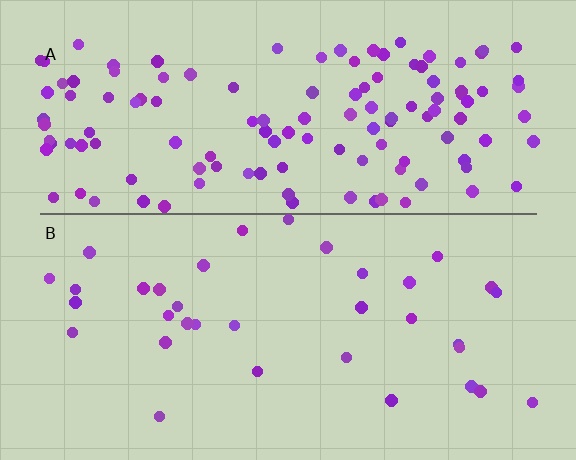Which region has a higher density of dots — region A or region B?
A (the top).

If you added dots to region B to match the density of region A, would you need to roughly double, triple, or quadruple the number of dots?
Approximately quadruple.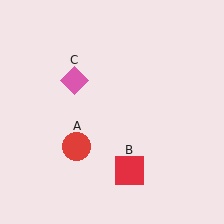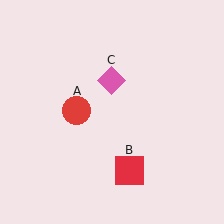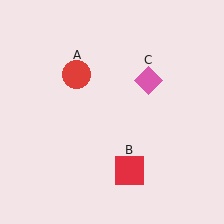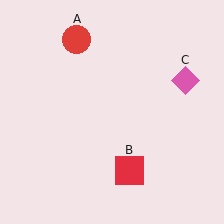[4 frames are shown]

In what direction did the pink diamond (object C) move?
The pink diamond (object C) moved right.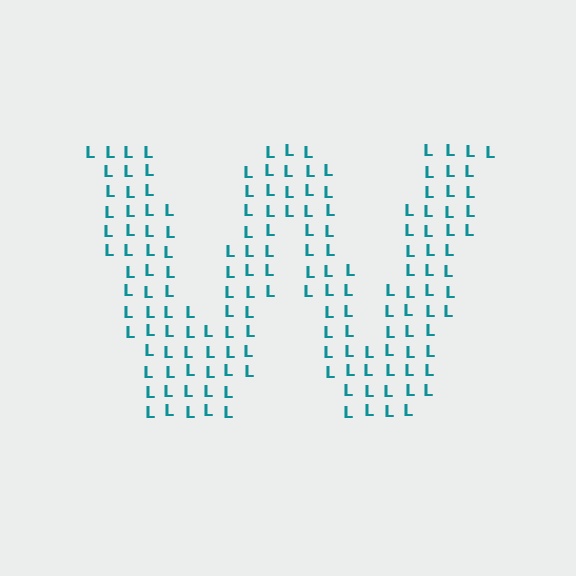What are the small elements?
The small elements are letter L's.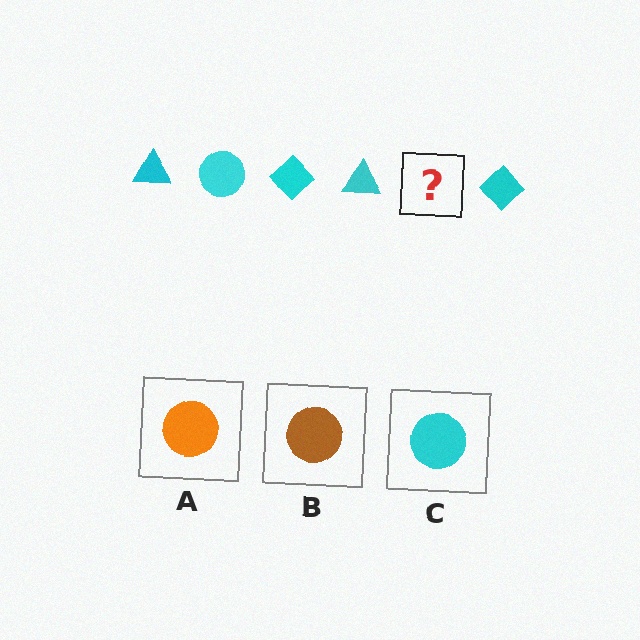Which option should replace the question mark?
Option C.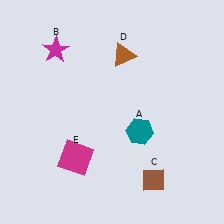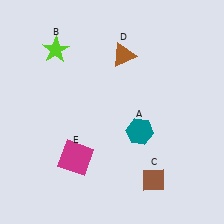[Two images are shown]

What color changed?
The star (B) changed from magenta in Image 1 to lime in Image 2.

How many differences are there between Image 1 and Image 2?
There is 1 difference between the two images.